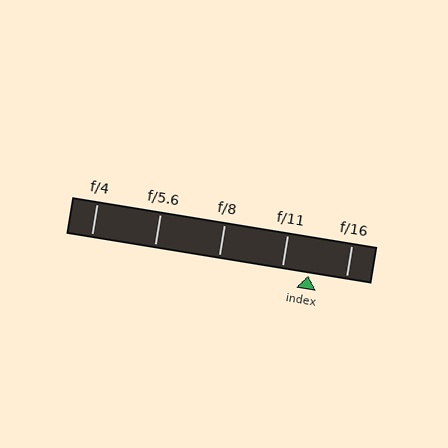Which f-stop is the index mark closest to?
The index mark is closest to f/11.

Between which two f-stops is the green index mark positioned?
The index mark is between f/11 and f/16.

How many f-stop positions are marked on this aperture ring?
There are 5 f-stop positions marked.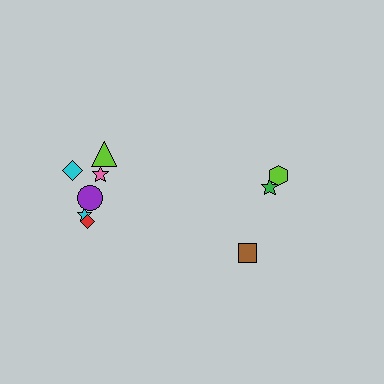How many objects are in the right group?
There are 3 objects.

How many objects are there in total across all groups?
There are 9 objects.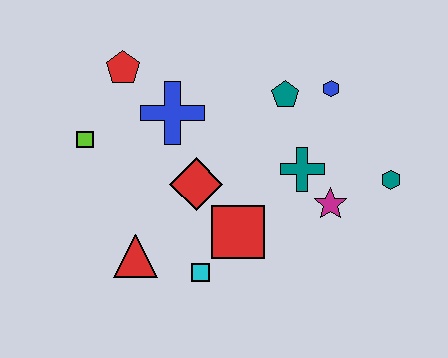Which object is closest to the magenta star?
The teal cross is closest to the magenta star.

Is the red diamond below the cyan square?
No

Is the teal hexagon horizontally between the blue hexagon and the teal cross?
No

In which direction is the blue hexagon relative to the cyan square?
The blue hexagon is above the cyan square.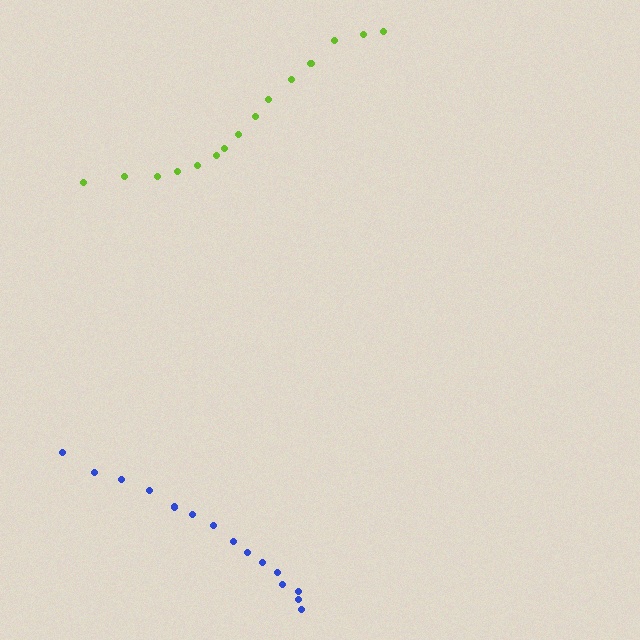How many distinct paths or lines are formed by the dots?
There are 2 distinct paths.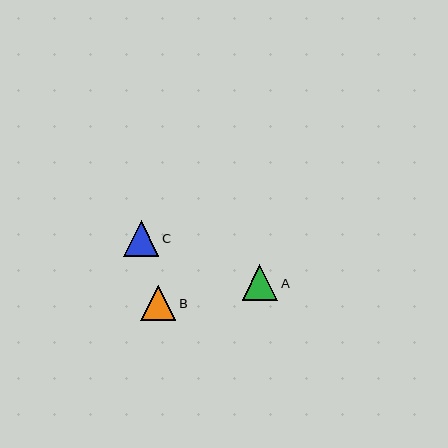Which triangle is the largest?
Triangle C is the largest with a size of approximately 36 pixels.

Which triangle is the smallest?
Triangle A is the smallest with a size of approximately 35 pixels.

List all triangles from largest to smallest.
From largest to smallest: C, B, A.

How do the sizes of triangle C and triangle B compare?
Triangle C and triangle B are approximately the same size.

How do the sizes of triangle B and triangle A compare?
Triangle B and triangle A are approximately the same size.